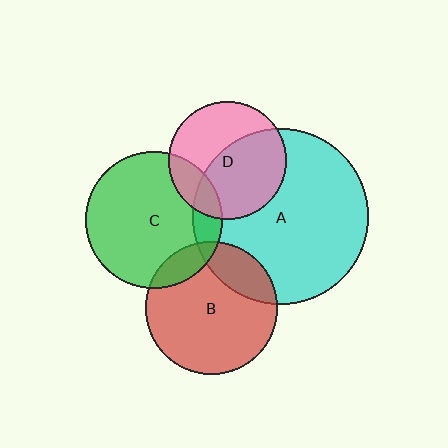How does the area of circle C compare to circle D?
Approximately 1.3 times.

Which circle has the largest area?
Circle A (cyan).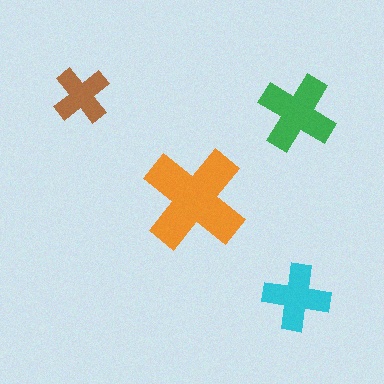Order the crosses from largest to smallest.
the orange one, the green one, the cyan one, the brown one.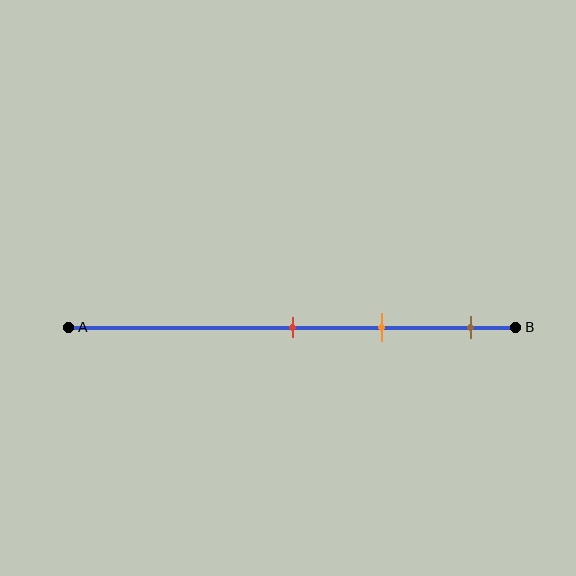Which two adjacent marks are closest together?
The red and orange marks are the closest adjacent pair.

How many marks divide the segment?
There are 3 marks dividing the segment.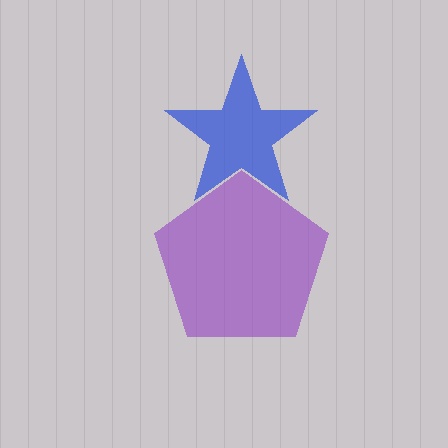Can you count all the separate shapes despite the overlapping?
Yes, there are 2 separate shapes.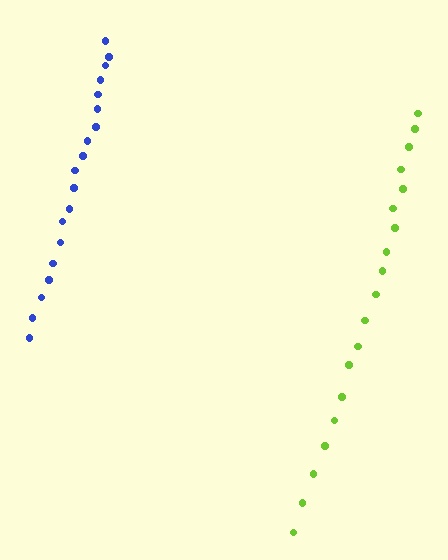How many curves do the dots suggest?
There are 2 distinct paths.